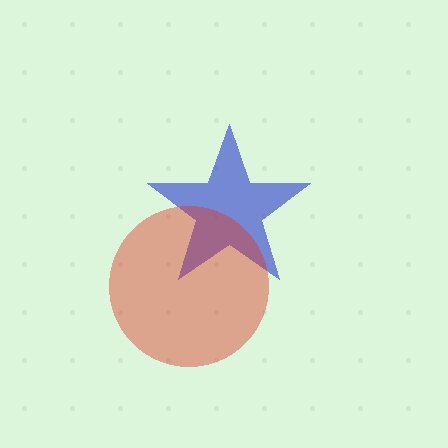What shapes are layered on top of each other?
The layered shapes are: a blue star, a red circle.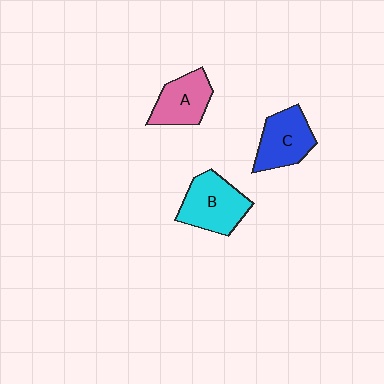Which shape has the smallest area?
Shape A (pink).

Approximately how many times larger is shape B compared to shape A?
Approximately 1.3 times.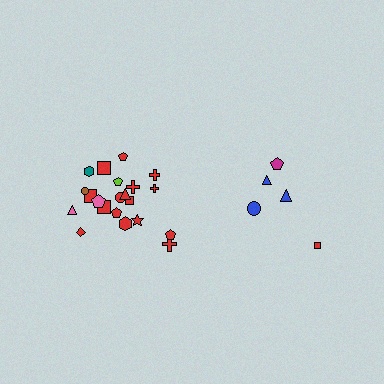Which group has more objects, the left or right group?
The left group.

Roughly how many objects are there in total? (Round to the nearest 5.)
Roughly 25 objects in total.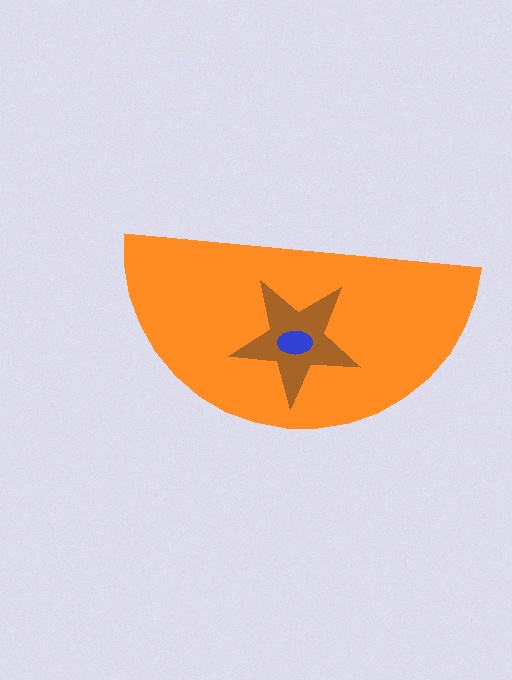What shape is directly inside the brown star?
The blue ellipse.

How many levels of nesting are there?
3.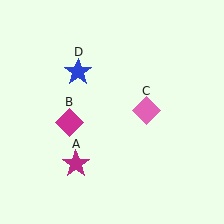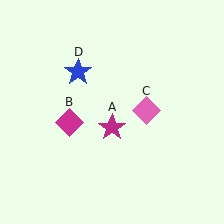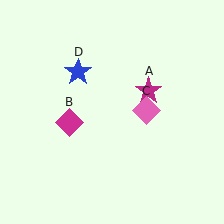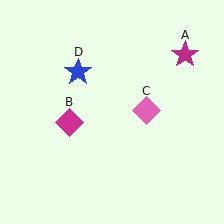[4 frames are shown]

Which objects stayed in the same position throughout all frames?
Magenta diamond (object B) and pink diamond (object C) and blue star (object D) remained stationary.